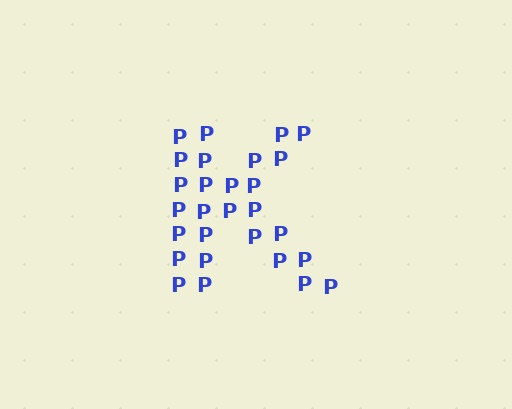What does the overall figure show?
The overall figure shows the letter K.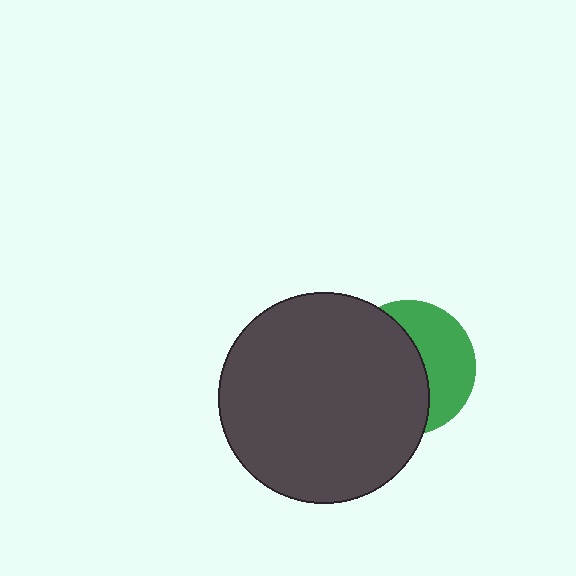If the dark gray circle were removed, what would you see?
You would see the complete green circle.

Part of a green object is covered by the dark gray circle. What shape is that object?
It is a circle.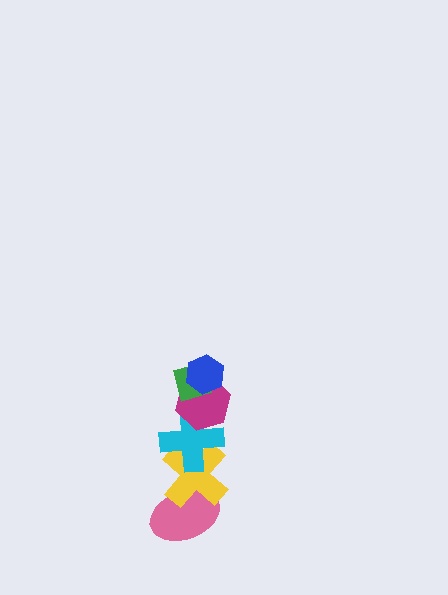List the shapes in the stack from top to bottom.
From top to bottom: the blue hexagon, the green diamond, the magenta hexagon, the cyan cross, the yellow cross, the pink ellipse.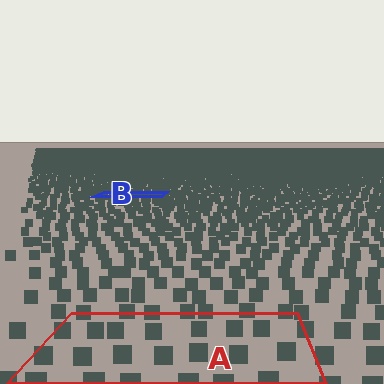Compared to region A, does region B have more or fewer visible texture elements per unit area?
Region B has more texture elements per unit area — they are packed more densely because it is farther away.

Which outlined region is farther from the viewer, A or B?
Region B is farther from the viewer — the texture elements inside it appear smaller and more densely packed.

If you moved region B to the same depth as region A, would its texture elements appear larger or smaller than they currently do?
They would appear larger. At a closer depth, the same texture elements are projected at a bigger on-screen size.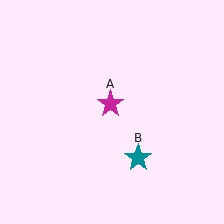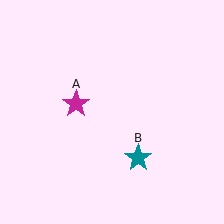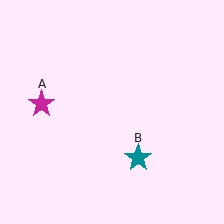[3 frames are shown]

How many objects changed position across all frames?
1 object changed position: magenta star (object A).